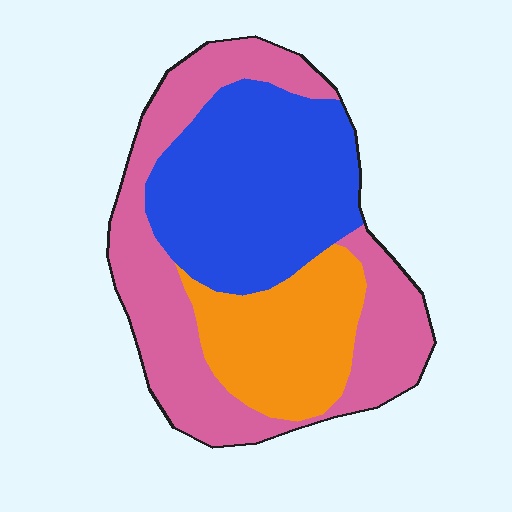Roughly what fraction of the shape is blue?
Blue takes up about three eighths (3/8) of the shape.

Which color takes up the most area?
Pink, at roughly 40%.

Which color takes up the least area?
Orange, at roughly 20%.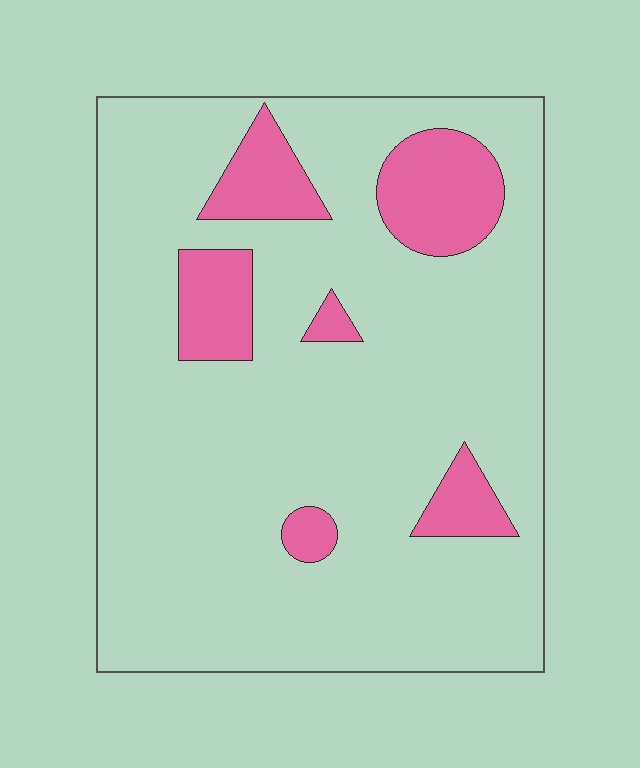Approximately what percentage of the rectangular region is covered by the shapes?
Approximately 15%.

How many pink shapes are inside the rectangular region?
6.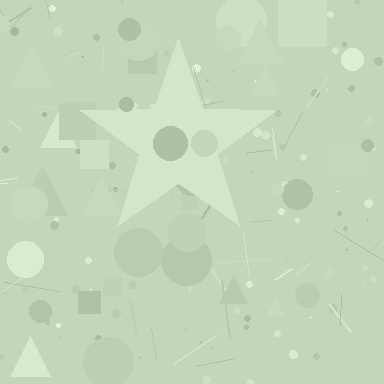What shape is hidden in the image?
A star is hidden in the image.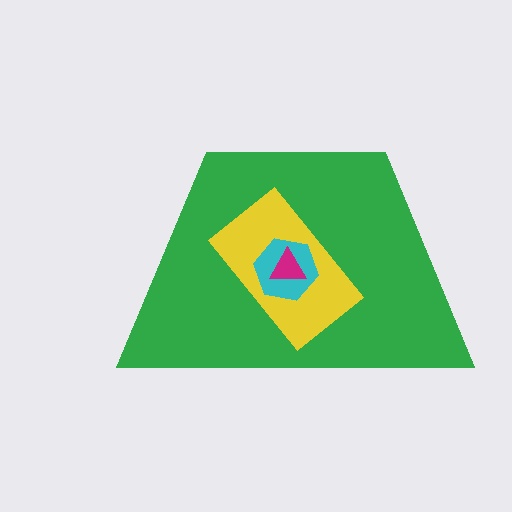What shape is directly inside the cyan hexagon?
The magenta triangle.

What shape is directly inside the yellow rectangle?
The cyan hexagon.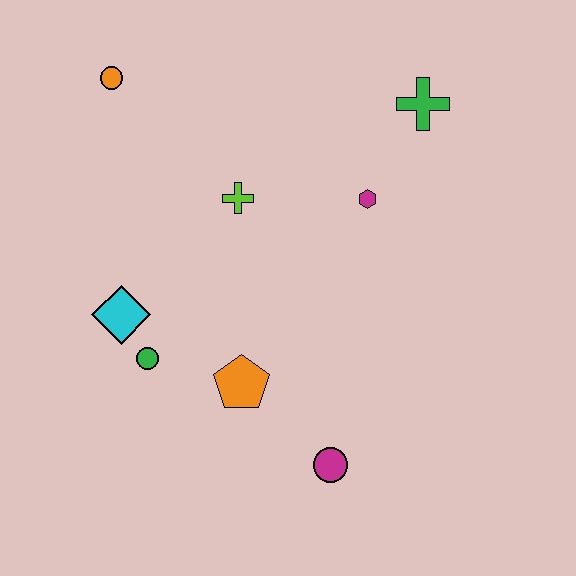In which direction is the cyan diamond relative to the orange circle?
The cyan diamond is below the orange circle.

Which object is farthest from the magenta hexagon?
The orange circle is farthest from the magenta hexagon.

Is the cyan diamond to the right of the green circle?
No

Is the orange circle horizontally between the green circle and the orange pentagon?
No